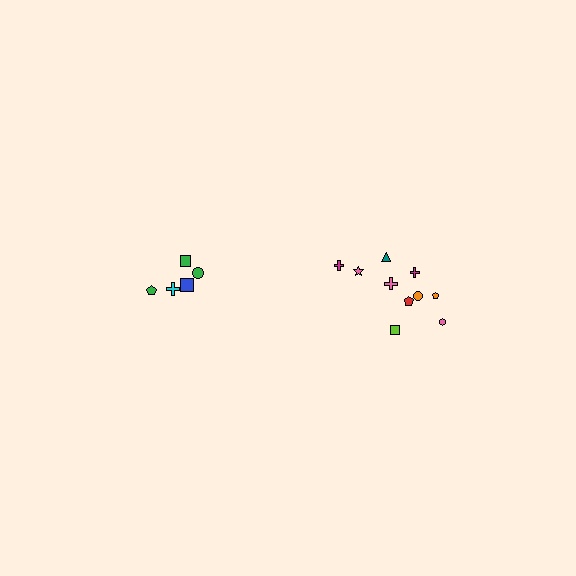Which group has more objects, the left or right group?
The right group.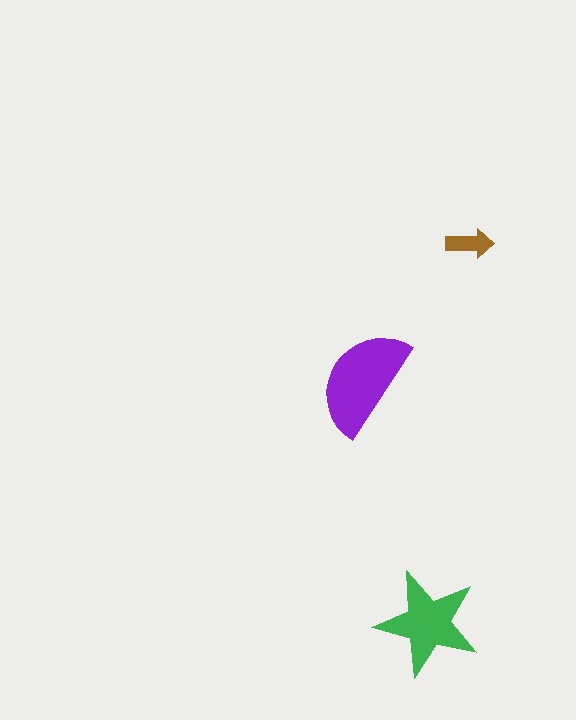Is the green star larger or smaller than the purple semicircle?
Smaller.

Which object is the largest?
The purple semicircle.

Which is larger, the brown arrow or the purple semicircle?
The purple semicircle.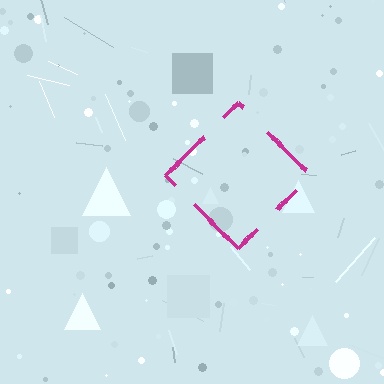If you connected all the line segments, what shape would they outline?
They would outline a diamond.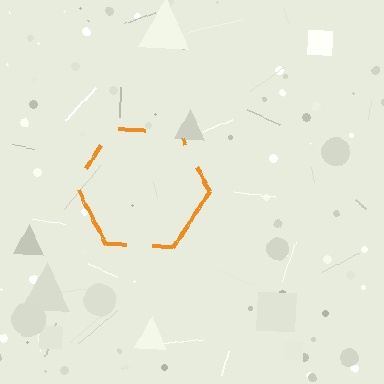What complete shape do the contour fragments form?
The contour fragments form a hexagon.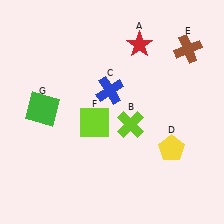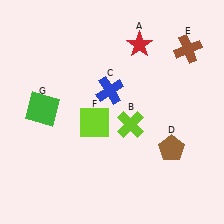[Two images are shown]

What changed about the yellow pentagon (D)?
In Image 1, D is yellow. In Image 2, it changed to brown.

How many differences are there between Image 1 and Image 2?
There is 1 difference between the two images.